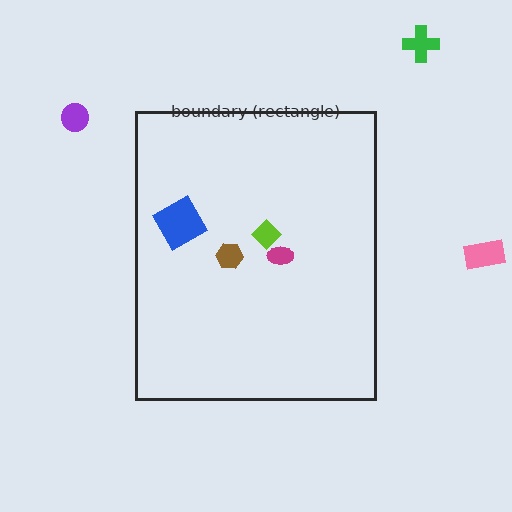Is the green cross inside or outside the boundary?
Outside.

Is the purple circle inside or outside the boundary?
Outside.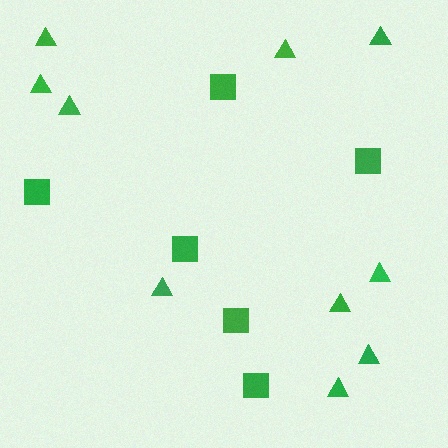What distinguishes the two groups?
There are 2 groups: one group of triangles (10) and one group of squares (6).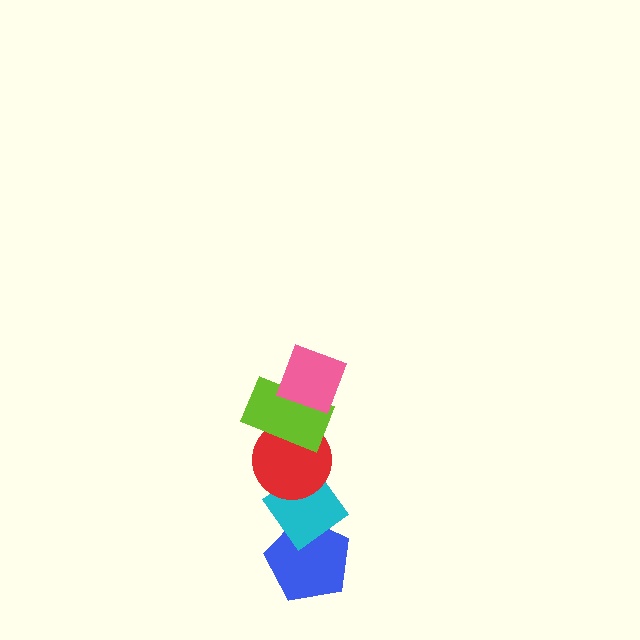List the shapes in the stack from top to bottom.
From top to bottom: the pink diamond, the lime rectangle, the red circle, the cyan diamond, the blue pentagon.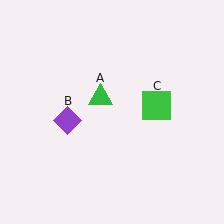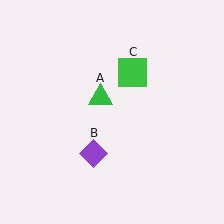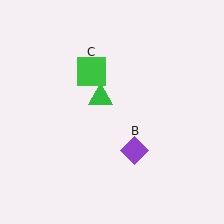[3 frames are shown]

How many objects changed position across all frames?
2 objects changed position: purple diamond (object B), green square (object C).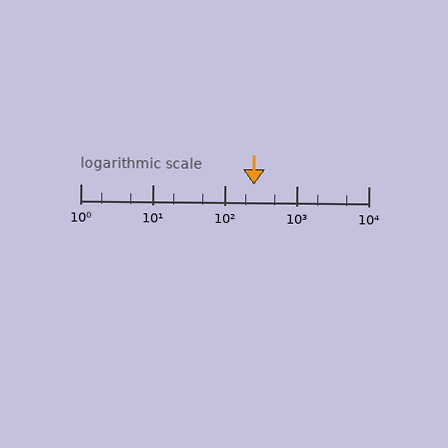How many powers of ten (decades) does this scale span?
The scale spans 4 decades, from 1 to 10000.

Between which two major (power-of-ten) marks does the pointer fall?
The pointer is between 100 and 1000.